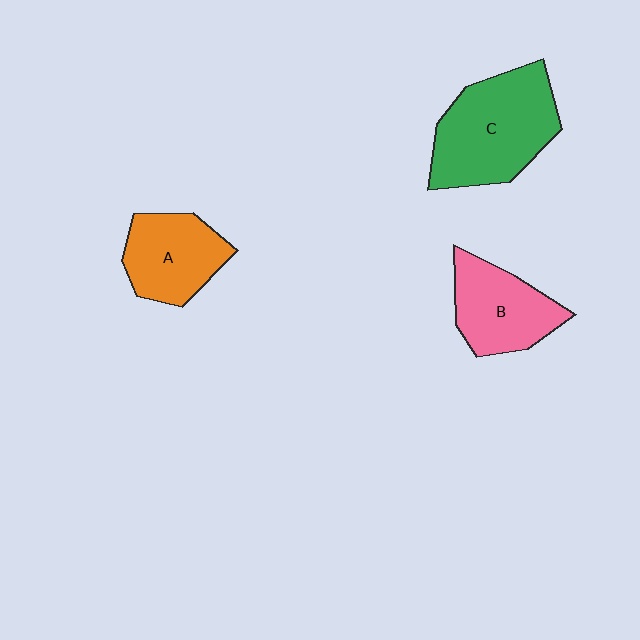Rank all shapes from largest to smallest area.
From largest to smallest: C (green), B (pink), A (orange).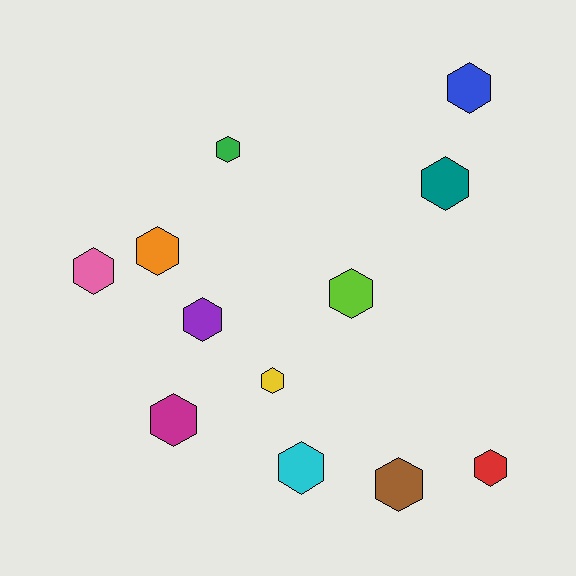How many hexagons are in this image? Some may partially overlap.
There are 12 hexagons.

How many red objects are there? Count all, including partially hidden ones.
There is 1 red object.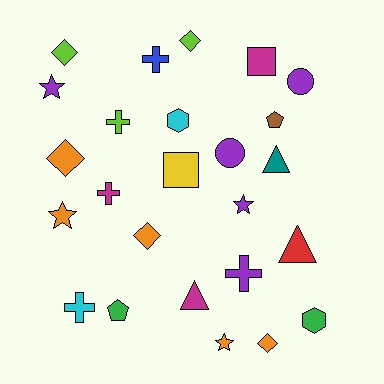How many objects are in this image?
There are 25 objects.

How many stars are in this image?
There are 4 stars.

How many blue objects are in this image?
There is 1 blue object.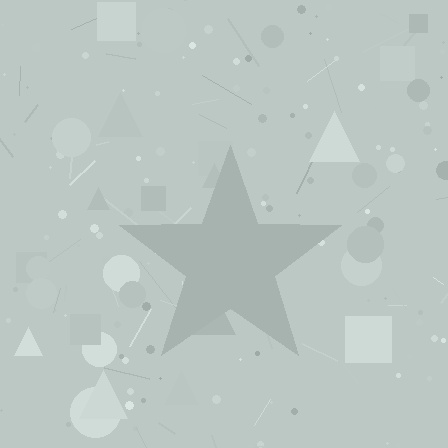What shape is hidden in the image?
A star is hidden in the image.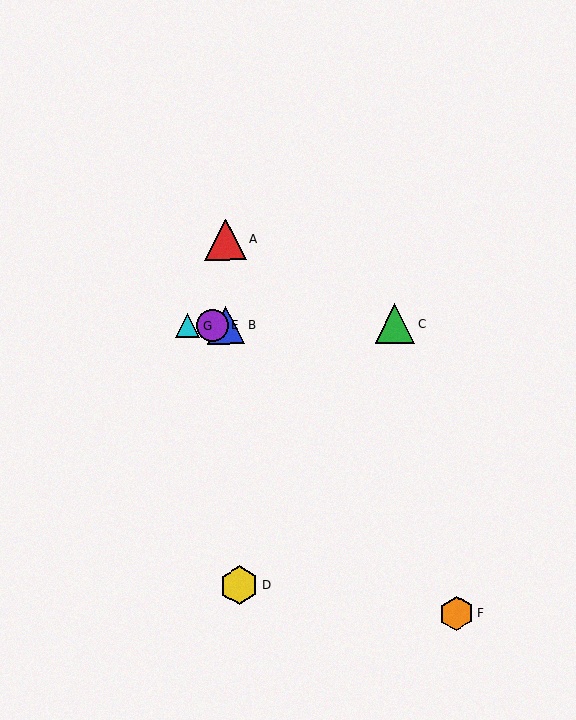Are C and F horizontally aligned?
No, C is at y≈324 and F is at y≈613.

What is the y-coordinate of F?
Object F is at y≈613.